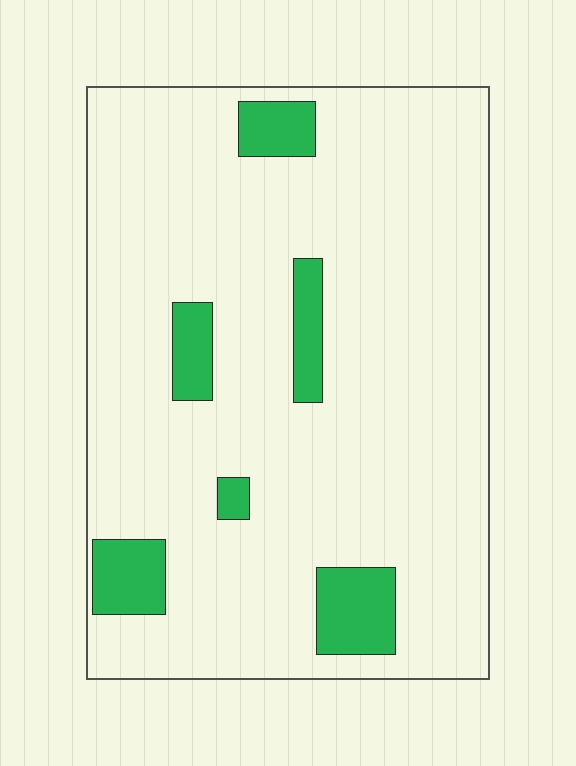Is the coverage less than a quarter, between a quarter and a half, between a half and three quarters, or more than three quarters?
Less than a quarter.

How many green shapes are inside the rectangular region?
6.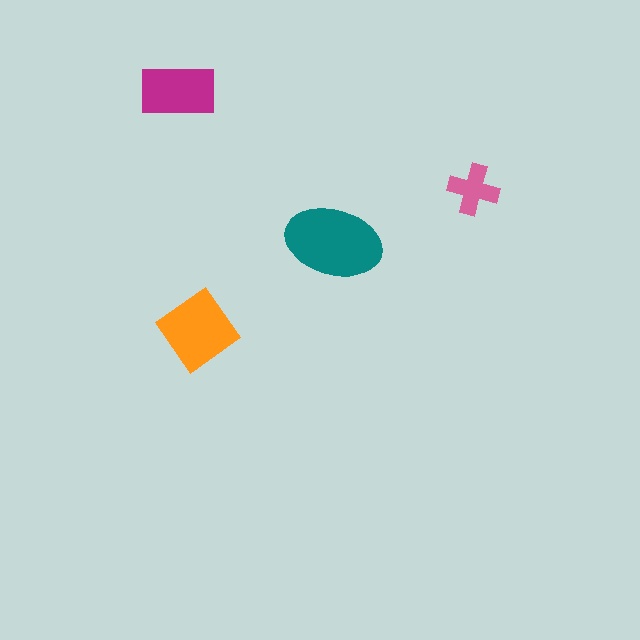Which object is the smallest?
The pink cross.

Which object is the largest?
The teal ellipse.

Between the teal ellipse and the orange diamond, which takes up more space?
The teal ellipse.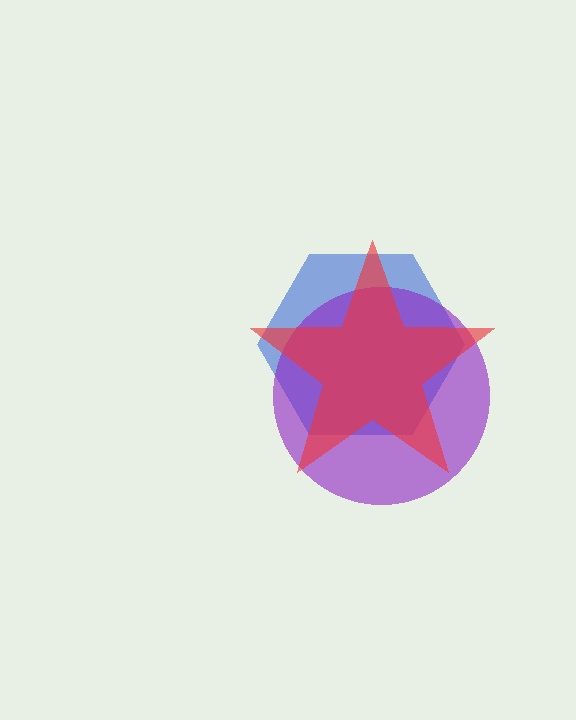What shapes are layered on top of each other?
The layered shapes are: a blue hexagon, a purple circle, a red star.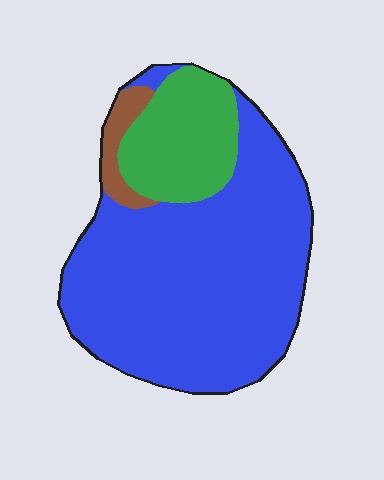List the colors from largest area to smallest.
From largest to smallest: blue, green, brown.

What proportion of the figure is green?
Green takes up about one fifth (1/5) of the figure.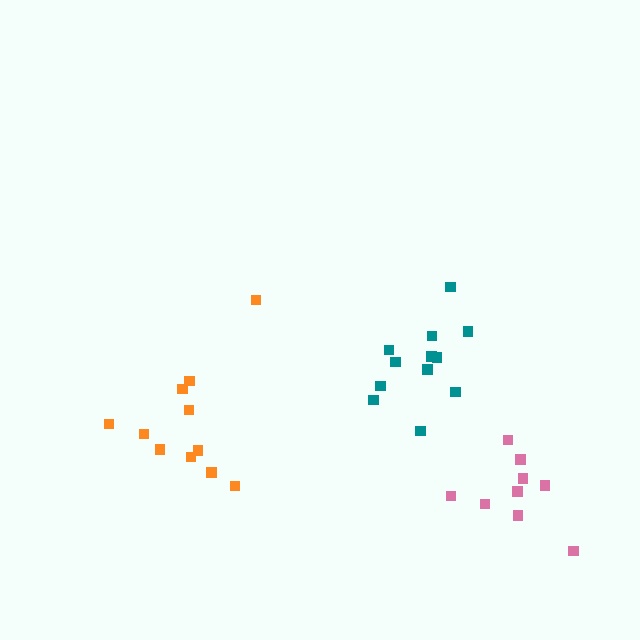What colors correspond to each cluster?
The clusters are colored: orange, teal, pink.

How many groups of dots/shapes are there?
There are 3 groups.